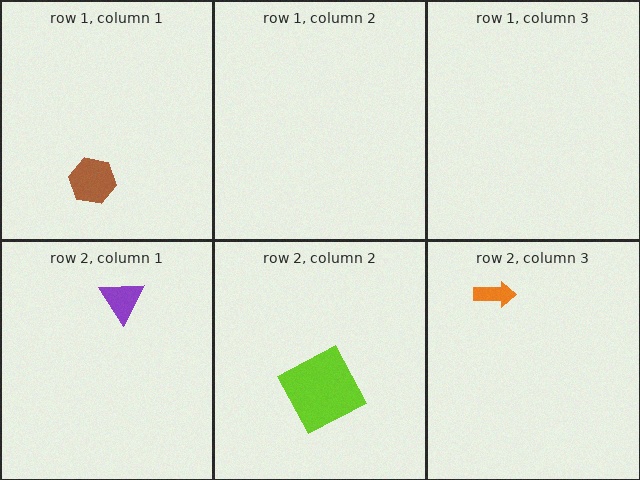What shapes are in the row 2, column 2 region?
The lime square.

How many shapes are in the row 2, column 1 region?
1.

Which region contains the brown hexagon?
The row 1, column 1 region.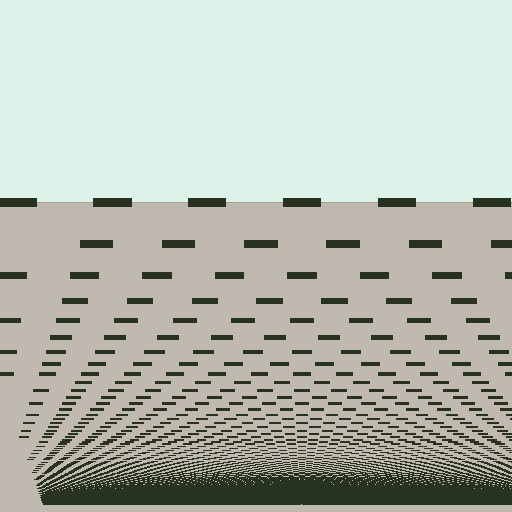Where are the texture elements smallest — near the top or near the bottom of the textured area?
Near the bottom.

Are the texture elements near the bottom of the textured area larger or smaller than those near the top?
Smaller. The gradient is inverted — elements near the bottom are smaller and denser.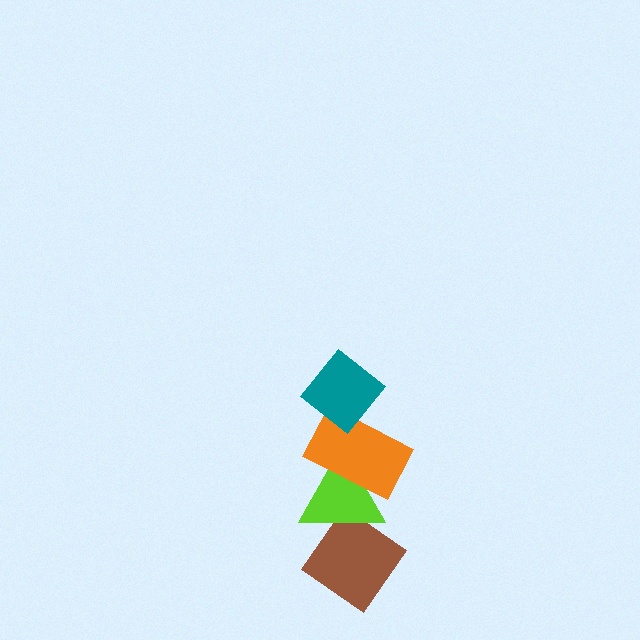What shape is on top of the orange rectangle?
The teal diamond is on top of the orange rectangle.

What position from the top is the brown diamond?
The brown diamond is 4th from the top.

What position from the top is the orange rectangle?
The orange rectangle is 2nd from the top.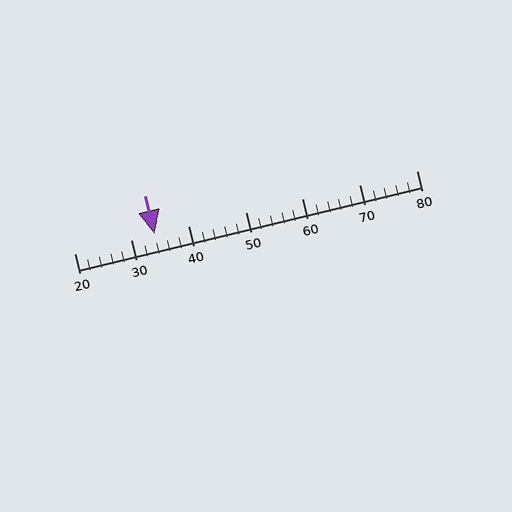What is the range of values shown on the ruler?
The ruler shows values from 20 to 80.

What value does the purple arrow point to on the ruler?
The purple arrow points to approximately 34.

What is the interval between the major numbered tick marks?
The major tick marks are spaced 10 units apart.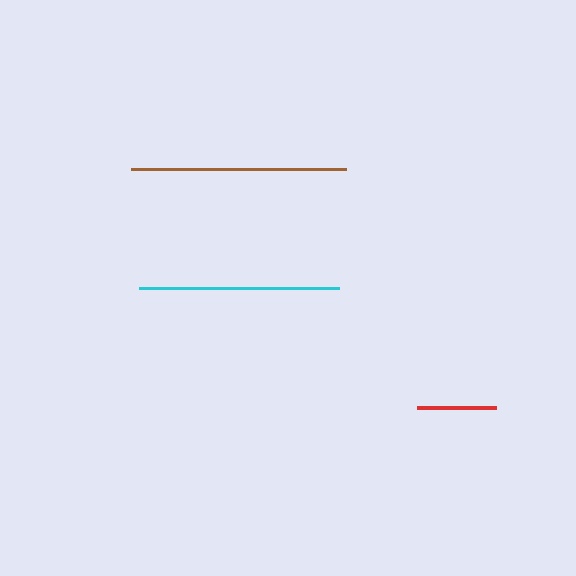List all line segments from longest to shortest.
From longest to shortest: brown, cyan, red.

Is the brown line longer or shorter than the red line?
The brown line is longer than the red line.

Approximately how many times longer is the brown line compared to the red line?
The brown line is approximately 2.7 times the length of the red line.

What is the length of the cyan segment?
The cyan segment is approximately 199 pixels long.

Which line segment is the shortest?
The red line is the shortest at approximately 79 pixels.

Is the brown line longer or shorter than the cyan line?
The brown line is longer than the cyan line.